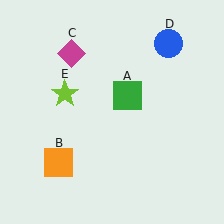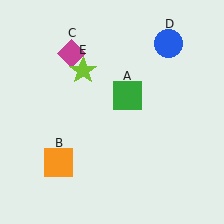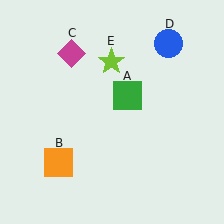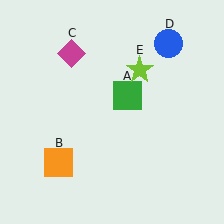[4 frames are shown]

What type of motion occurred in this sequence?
The lime star (object E) rotated clockwise around the center of the scene.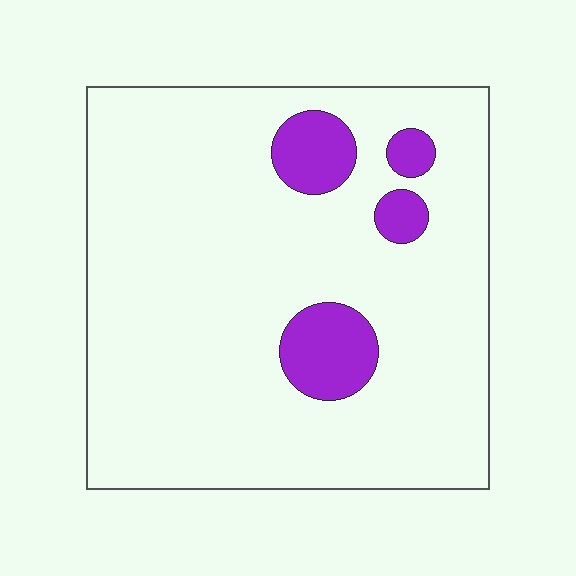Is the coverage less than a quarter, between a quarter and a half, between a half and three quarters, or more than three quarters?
Less than a quarter.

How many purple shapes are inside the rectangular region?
4.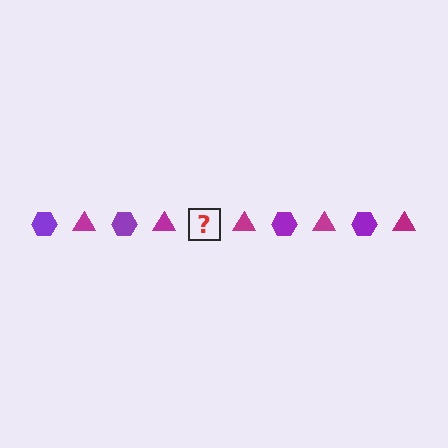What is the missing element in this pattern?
The missing element is a purple hexagon.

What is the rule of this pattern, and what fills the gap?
The rule is that the pattern alternates between purple hexagon and magenta triangle. The gap should be filled with a purple hexagon.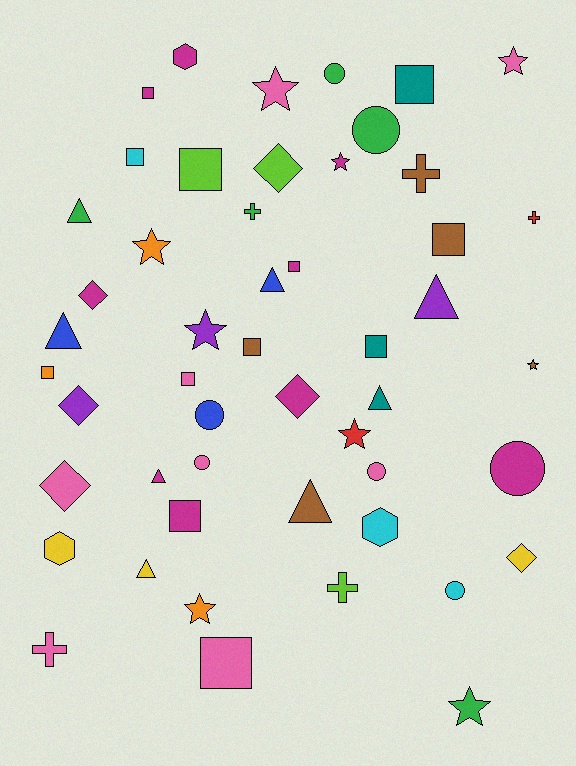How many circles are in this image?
There are 7 circles.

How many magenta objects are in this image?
There are 9 magenta objects.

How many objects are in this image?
There are 50 objects.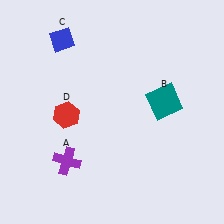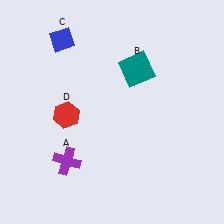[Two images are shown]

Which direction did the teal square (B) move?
The teal square (B) moved up.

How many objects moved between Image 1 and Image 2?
1 object moved between the two images.